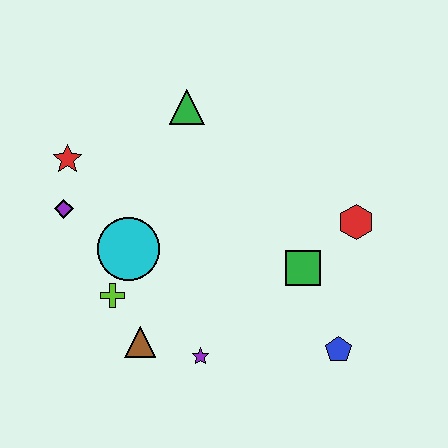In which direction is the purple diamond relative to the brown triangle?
The purple diamond is above the brown triangle.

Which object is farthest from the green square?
The red star is farthest from the green square.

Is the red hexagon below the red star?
Yes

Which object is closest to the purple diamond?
The red star is closest to the purple diamond.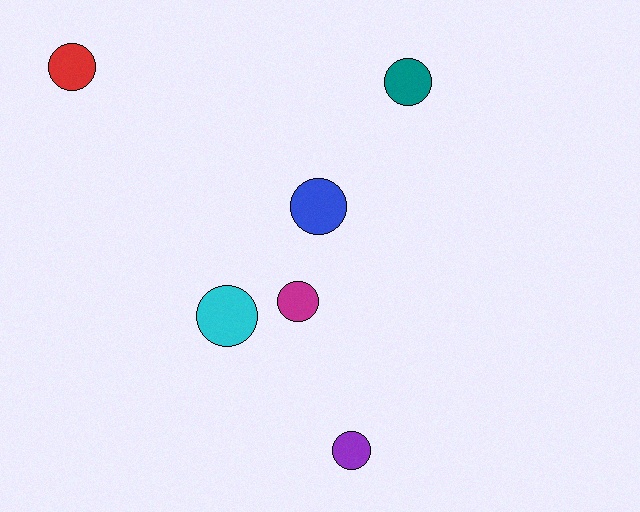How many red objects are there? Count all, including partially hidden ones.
There is 1 red object.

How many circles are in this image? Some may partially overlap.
There are 6 circles.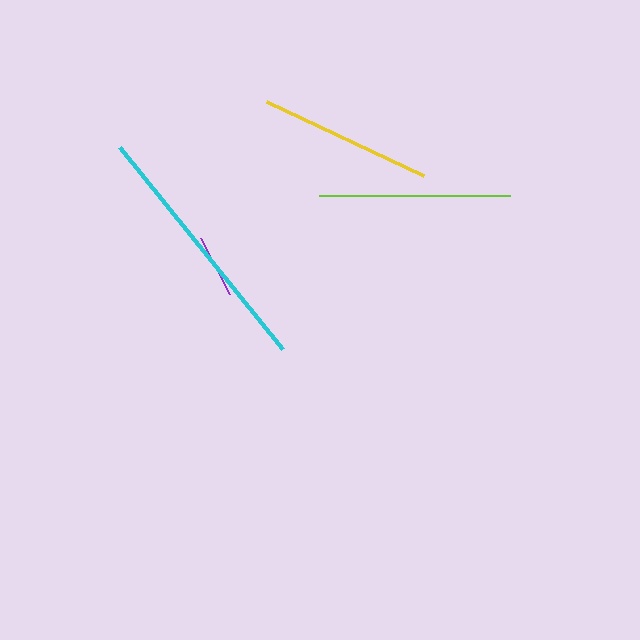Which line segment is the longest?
The cyan line is the longest at approximately 259 pixels.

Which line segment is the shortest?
The purple line is the shortest at approximately 63 pixels.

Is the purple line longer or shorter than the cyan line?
The cyan line is longer than the purple line.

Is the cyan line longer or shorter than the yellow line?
The cyan line is longer than the yellow line.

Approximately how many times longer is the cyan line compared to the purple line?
The cyan line is approximately 4.1 times the length of the purple line.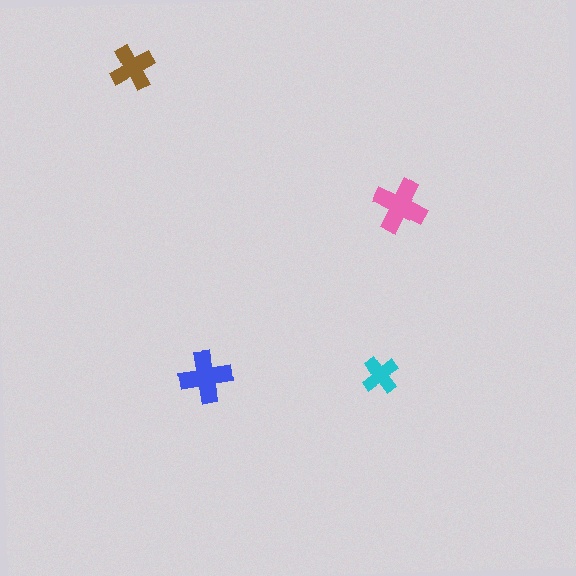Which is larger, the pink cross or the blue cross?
The pink one.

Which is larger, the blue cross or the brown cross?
The blue one.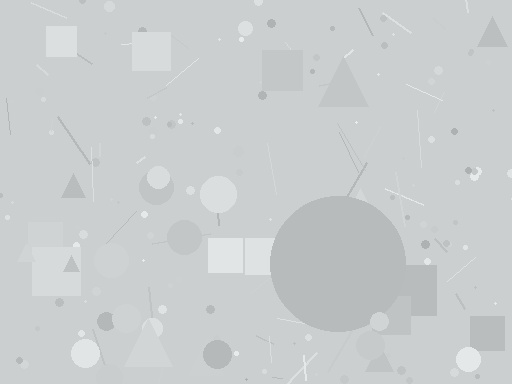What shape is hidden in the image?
A circle is hidden in the image.